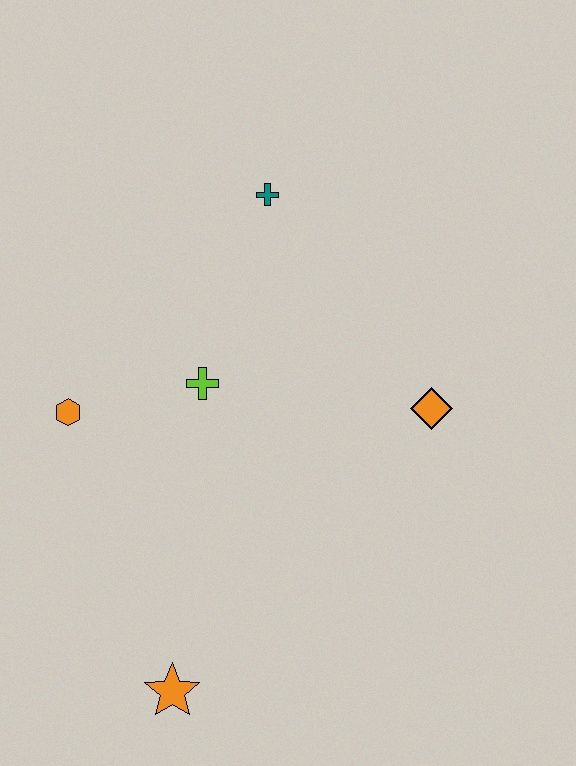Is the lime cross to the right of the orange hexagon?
Yes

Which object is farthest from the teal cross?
The orange star is farthest from the teal cross.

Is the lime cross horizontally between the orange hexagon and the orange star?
No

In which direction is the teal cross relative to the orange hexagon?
The teal cross is above the orange hexagon.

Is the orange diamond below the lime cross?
Yes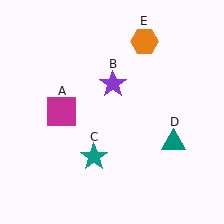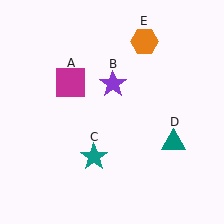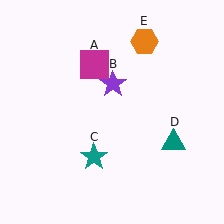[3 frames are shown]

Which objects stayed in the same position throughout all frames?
Purple star (object B) and teal star (object C) and teal triangle (object D) and orange hexagon (object E) remained stationary.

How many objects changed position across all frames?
1 object changed position: magenta square (object A).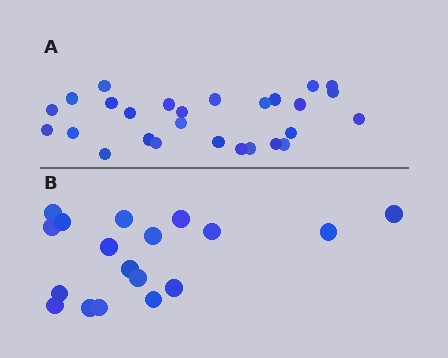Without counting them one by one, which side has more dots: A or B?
Region A (the top region) has more dots.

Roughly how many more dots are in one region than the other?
Region A has roughly 8 or so more dots than region B.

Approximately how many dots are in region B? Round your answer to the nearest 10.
About 20 dots. (The exact count is 18, which rounds to 20.)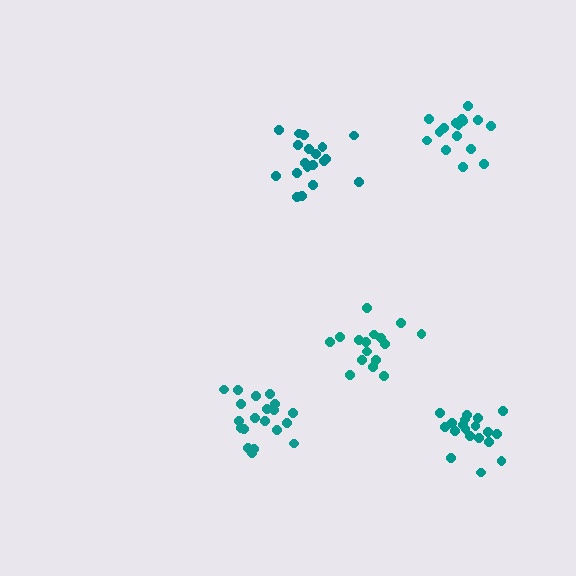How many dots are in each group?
Group 1: 20 dots, Group 2: 16 dots, Group 3: 16 dots, Group 4: 19 dots, Group 5: 19 dots (90 total).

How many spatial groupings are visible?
There are 5 spatial groupings.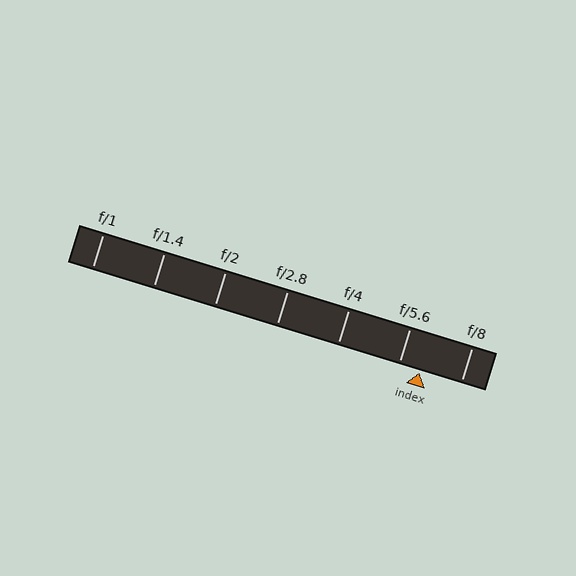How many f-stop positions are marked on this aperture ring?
There are 7 f-stop positions marked.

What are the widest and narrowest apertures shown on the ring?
The widest aperture shown is f/1 and the narrowest is f/8.